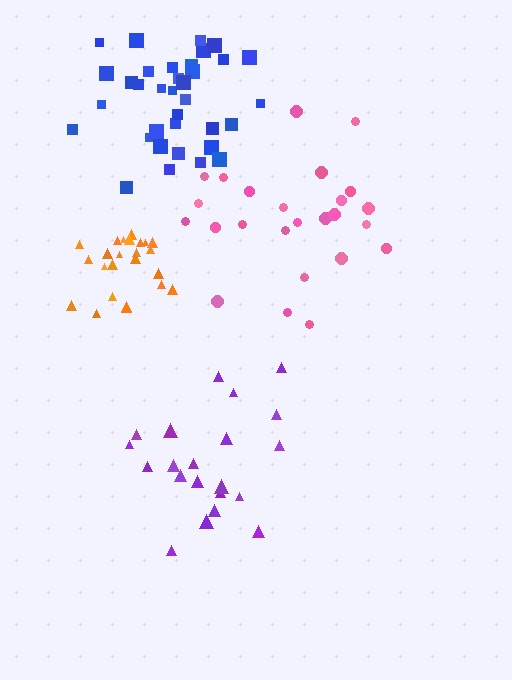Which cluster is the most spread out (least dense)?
Pink.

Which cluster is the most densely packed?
Orange.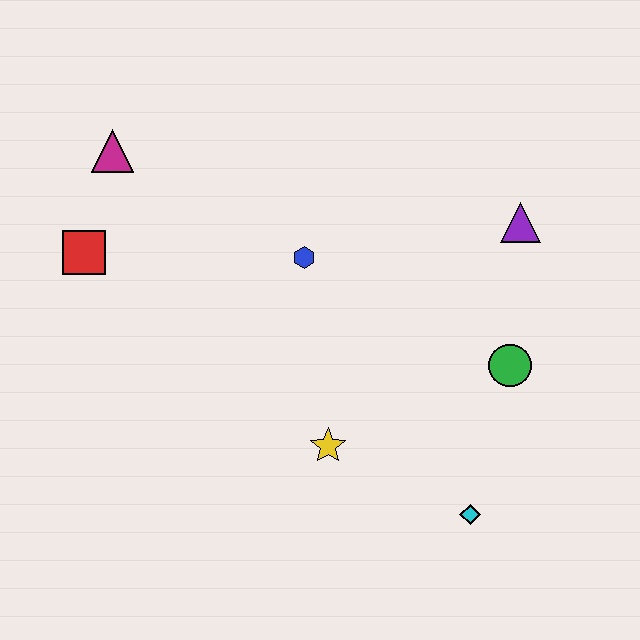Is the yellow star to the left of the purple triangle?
Yes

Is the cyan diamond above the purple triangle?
No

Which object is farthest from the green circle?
The magenta triangle is farthest from the green circle.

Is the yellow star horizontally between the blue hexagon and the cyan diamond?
Yes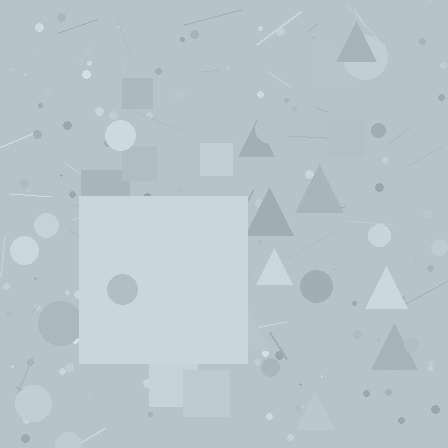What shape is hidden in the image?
A square is hidden in the image.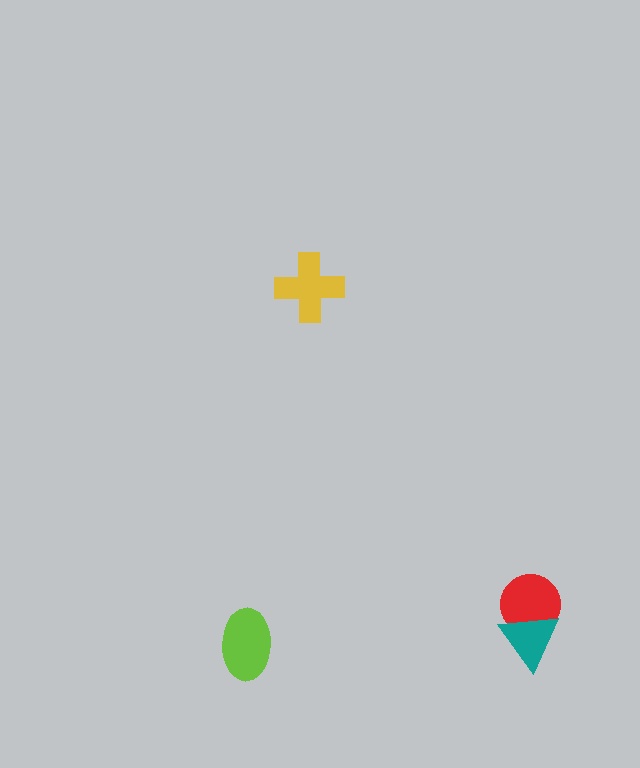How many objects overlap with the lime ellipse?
0 objects overlap with the lime ellipse.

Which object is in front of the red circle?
The teal triangle is in front of the red circle.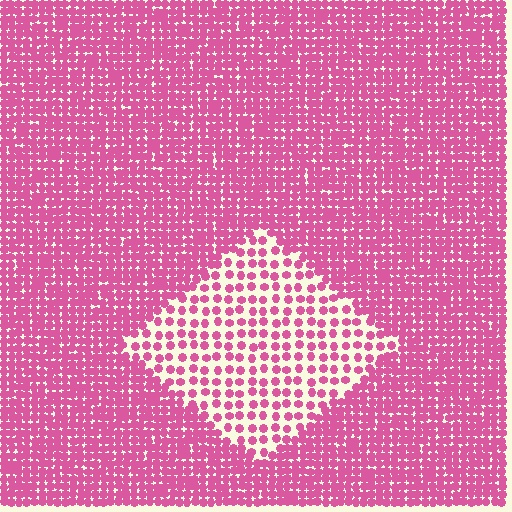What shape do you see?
I see a diamond.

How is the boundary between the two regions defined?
The boundary is defined by a change in element density (approximately 2.3x ratio). All elements are the same color, size, and shape.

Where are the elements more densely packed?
The elements are more densely packed outside the diamond boundary.